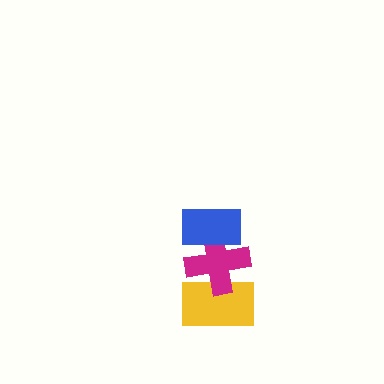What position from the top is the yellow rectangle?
The yellow rectangle is 3rd from the top.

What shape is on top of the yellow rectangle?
The magenta cross is on top of the yellow rectangle.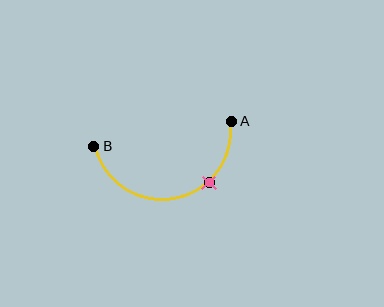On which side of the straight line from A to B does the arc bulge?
The arc bulges below the straight line connecting A and B.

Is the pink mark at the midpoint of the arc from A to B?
No. The pink mark lies on the arc but is closer to endpoint A. The arc midpoint would be at the point on the curve equidistant along the arc from both A and B.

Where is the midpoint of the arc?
The arc midpoint is the point on the curve farthest from the straight line joining A and B. It sits below that line.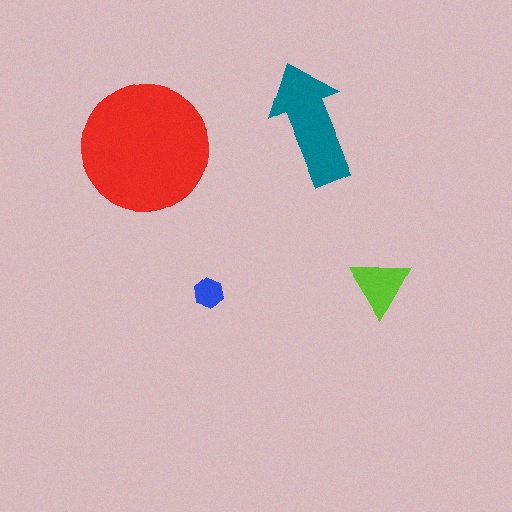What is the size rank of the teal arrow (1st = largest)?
2nd.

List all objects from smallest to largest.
The blue hexagon, the lime triangle, the teal arrow, the red circle.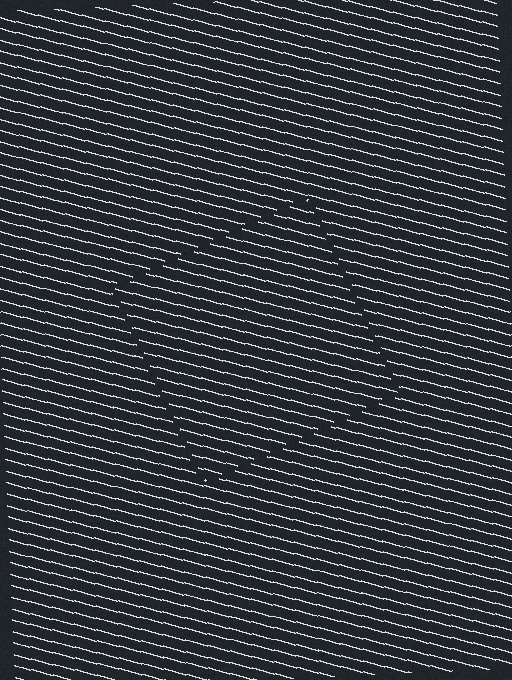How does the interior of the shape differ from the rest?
The interior of the shape contains the same grating, shifted by half a period — the contour is defined by the phase discontinuity where line-ends from the inner and outer gratings abut.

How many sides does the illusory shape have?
4 sides — the line-ends trace a square.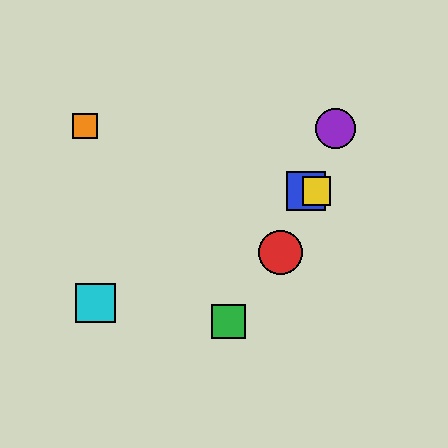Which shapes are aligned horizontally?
The blue square, the yellow square are aligned horizontally.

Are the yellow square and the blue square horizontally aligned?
Yes, both are at y≈191.